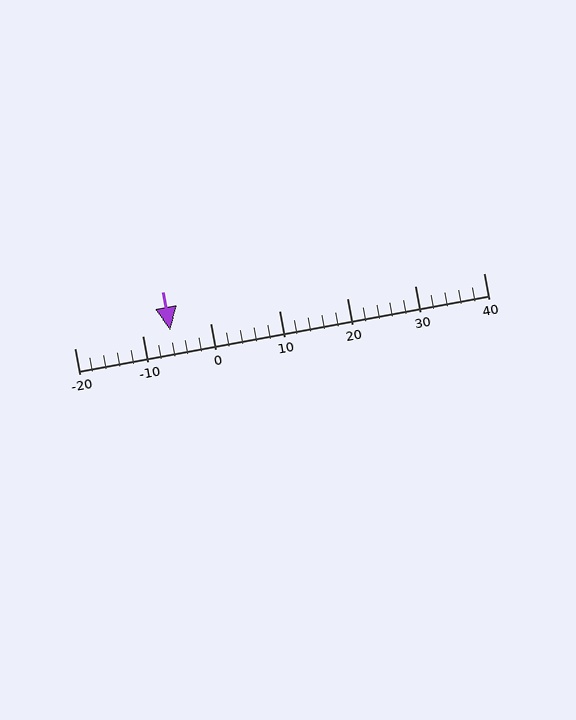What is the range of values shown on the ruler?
The ruler shows values from -20 to 40.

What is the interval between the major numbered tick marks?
The major tick marks are spaced 10 units apart.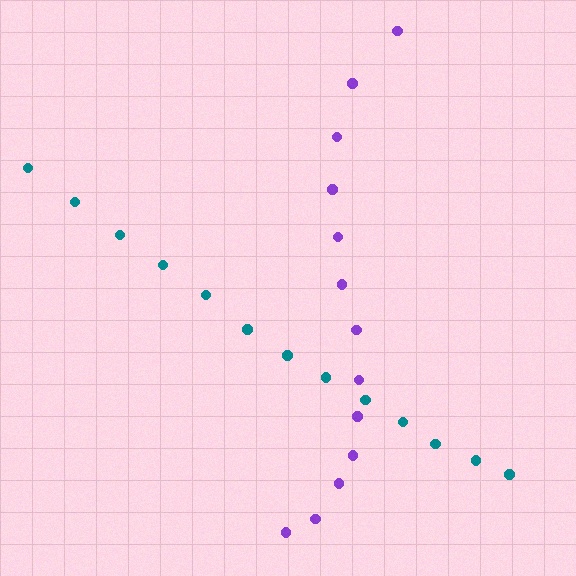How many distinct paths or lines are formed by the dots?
There are 2 distinct paths.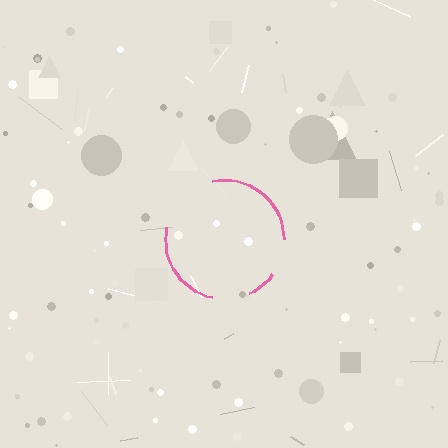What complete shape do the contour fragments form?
The contour fragments form a circle.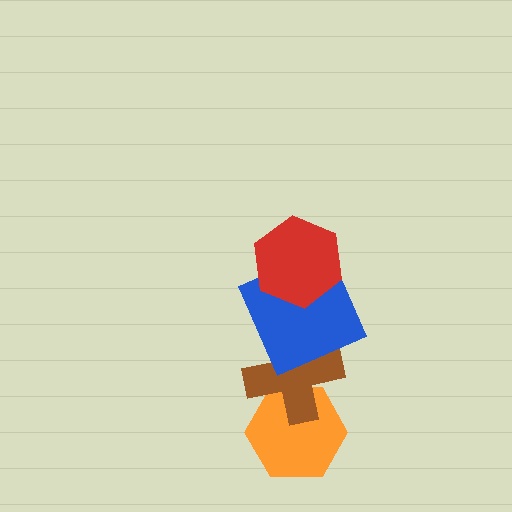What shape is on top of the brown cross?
The blue square is on top of the brown cross.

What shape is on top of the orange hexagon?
The brown cross is on top of the orange hexagon.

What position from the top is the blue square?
The blue square is 2nd from the top.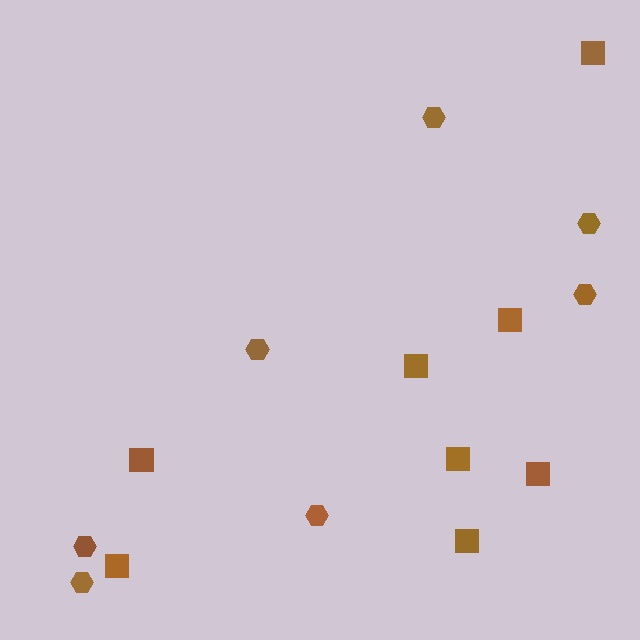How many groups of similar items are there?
There are 2 groups: one group of squares (8) and one group of hexagons (7).